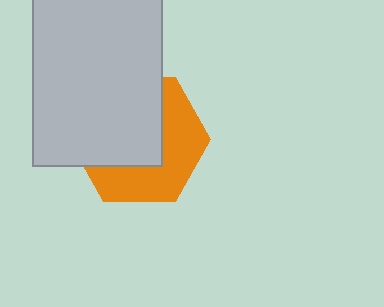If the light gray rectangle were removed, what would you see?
You would see the complete orange hexagon.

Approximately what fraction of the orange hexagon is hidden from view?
Roughly 54% of the orange hexagon is hidden behind the light gray rectangle.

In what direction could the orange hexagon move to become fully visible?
The orange hexagon could move toward the lower-right. That would shift it out from behind the light gray rectangle entirely.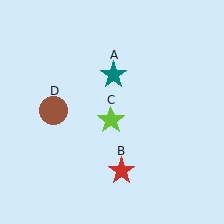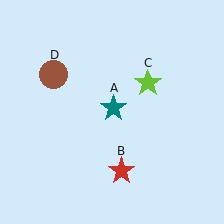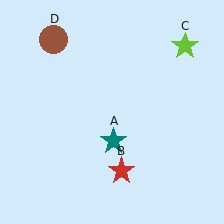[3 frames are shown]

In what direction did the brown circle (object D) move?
The brown circle (object D) moved up.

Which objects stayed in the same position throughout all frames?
Red star (object B) remained stationary.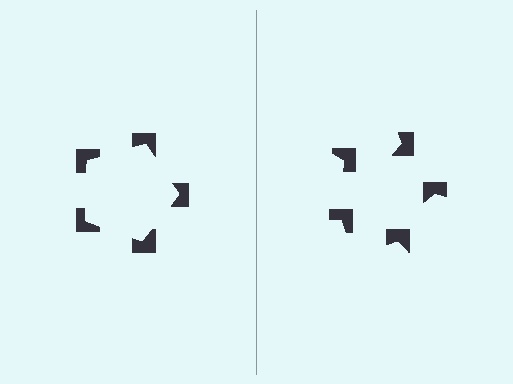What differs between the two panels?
The notched squares are positioned identically on both sides; only the wedge orientations differ. On the left they align to a pentagon; on the right they are misaligned.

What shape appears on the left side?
An illusory pentagon.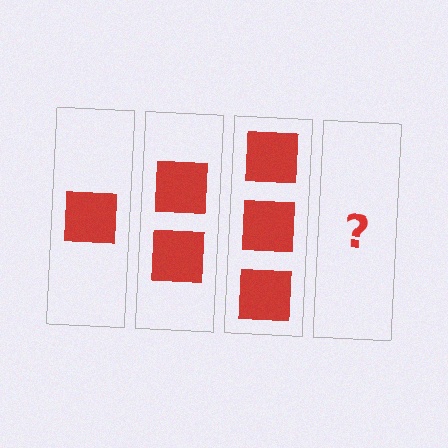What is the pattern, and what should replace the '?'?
The pattern is that each step adds one more square. The '?' should be 4 squares.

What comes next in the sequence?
The next element should be 4 squares.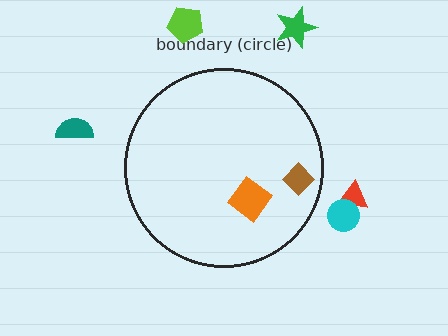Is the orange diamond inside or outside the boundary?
Inside.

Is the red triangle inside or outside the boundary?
Outside.